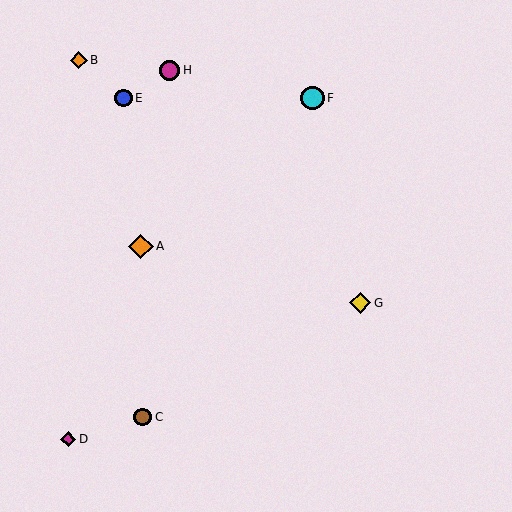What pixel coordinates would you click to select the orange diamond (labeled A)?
Click at (141, 246) to select the orange diamond A.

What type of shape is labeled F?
Shape F is a cyan circle.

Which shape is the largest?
The orange diamond (labeled A) is the largest.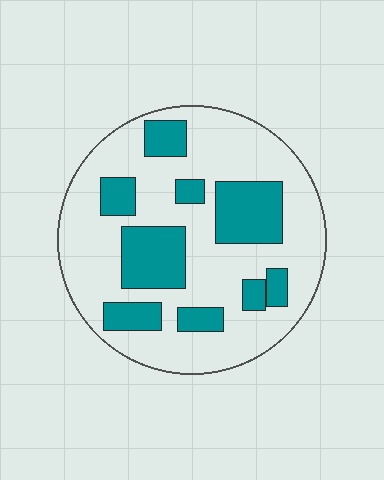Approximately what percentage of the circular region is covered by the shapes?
Approximately 30%.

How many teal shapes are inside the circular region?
9.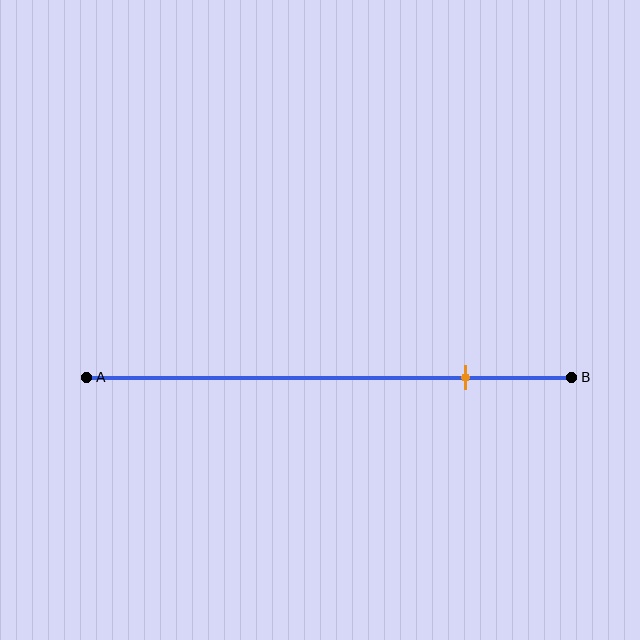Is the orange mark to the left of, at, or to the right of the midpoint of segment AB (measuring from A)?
The orange mark is to the right of the midpoint of segment AB.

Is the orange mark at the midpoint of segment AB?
No, the mark is at about 80% from A, not at the 50% midpoint.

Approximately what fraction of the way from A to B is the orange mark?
The orange mark is approximately 80% of the way from A to B.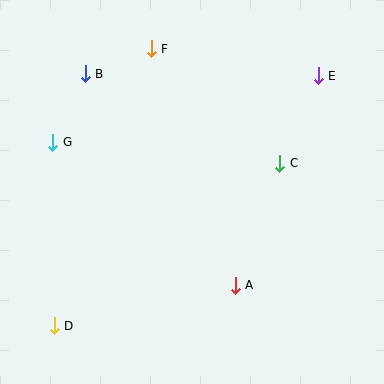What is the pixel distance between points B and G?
The distance between B and G is 76 pixels.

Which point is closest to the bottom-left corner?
Point D is closest to the bottom-left corner.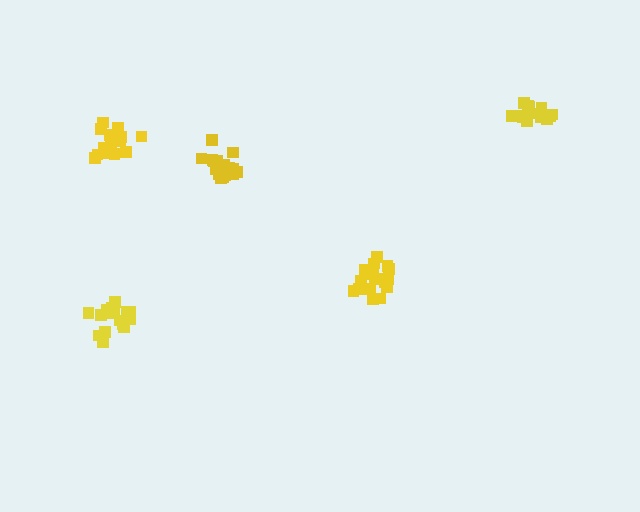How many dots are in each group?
Group 1: 19 dots, Group 2: 17 dots, Group 3: 16 dots, Group 4: 15 dots, Group 5: 19 dots (86 total).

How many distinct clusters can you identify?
There are 5 distinct clusters.